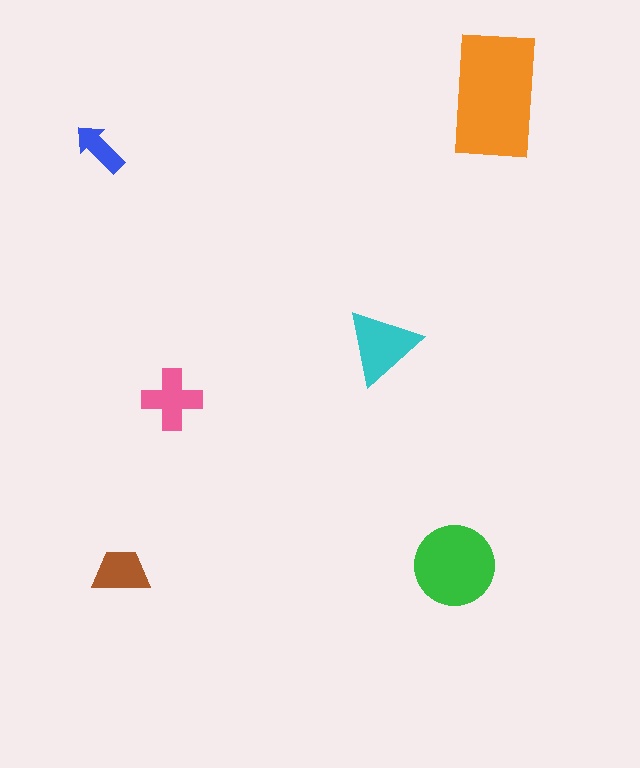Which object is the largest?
The orange rectangle.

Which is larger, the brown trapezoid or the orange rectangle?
The orange rectangle.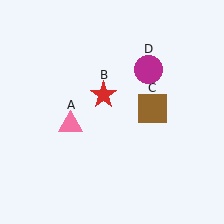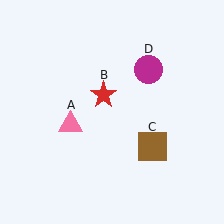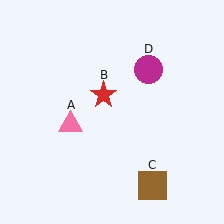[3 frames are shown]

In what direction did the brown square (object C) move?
The brown square (object C) moved down.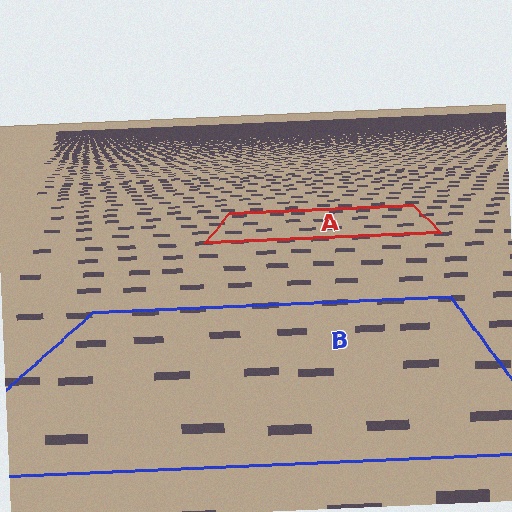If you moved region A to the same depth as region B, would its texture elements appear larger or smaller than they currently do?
They would appear larger. At a closer depth, the same texture elements are projected at a bigger on-screen size.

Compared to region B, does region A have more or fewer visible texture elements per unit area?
Region A has more texture elements per unit area — they are packed more densely because it is farther away.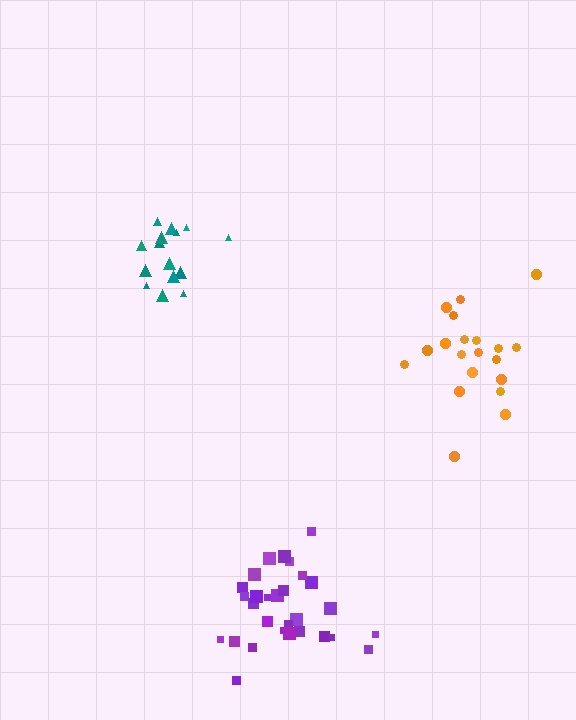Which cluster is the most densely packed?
Teal.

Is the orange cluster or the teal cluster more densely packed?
Teal.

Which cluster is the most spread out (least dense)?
Purple.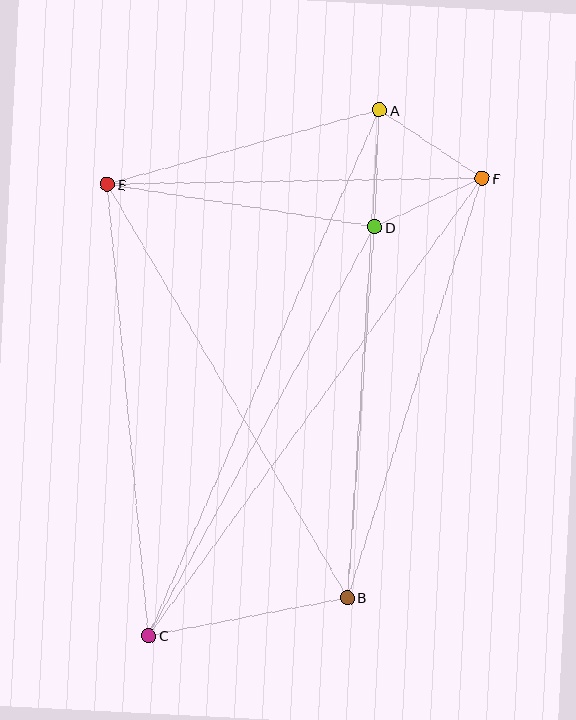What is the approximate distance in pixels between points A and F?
The distance between A and F is approximately 123 pixels.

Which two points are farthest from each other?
Points A and C are farthest from each other.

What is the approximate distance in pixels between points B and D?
The distance between B and D is approximately 372 pixels.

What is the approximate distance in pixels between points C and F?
The distance between C and F is approximately 566 pixels.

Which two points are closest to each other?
Points A and D are closest to each other.